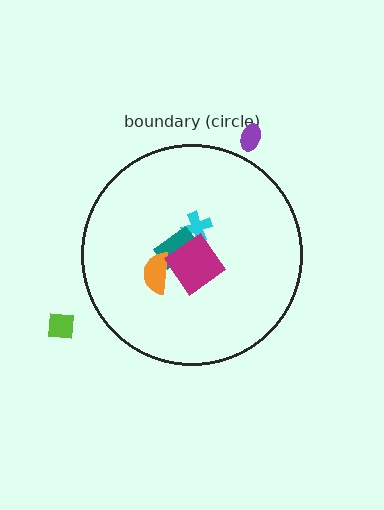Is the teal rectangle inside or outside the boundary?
Inside.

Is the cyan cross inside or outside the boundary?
Inside.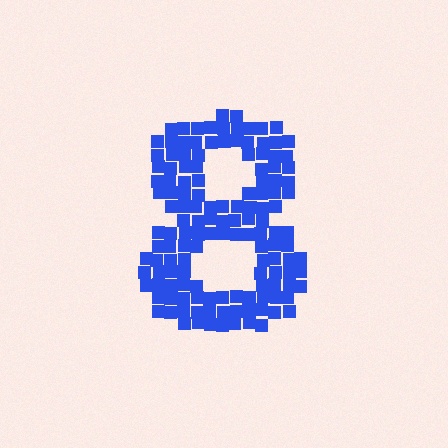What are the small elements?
The small elements are squares.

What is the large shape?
The large shape is the digit 8.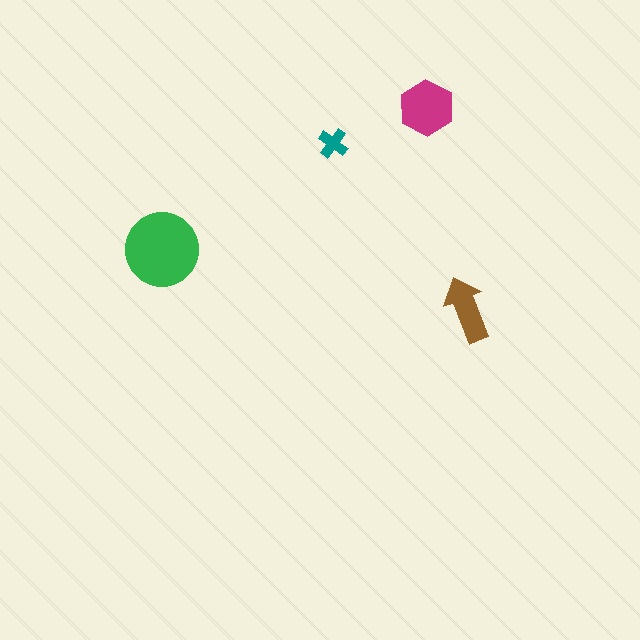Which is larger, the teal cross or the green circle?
The green circle.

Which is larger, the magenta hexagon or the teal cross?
The magenta hexagon.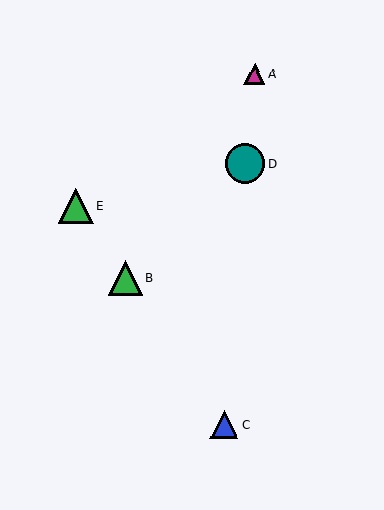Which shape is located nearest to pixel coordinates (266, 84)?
The magenta triangle (labeled A) at (255, 74) is nearest to that location.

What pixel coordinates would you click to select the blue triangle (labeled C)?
Click at (224, 425) to select the blue triangle C.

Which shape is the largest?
The teal circle (labeled D) is the largest.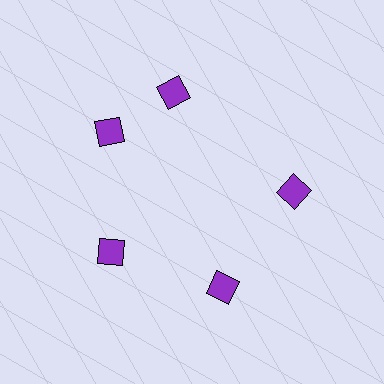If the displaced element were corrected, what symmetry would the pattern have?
It would have 5-fold rotational symmetry — the pattern would map onto itself every 72 degrees.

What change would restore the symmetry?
The symmetry would be restored by rotating it back into even spacing with its neighbors so that all 5 squares sit at equal angles and equal distance from the center.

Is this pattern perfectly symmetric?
No. The 5 purple squares are arranged in a ring, but one element near the 1 o'clock position is rotated out of alignment along the ring, breaking the 5-fold rotational symmetry.